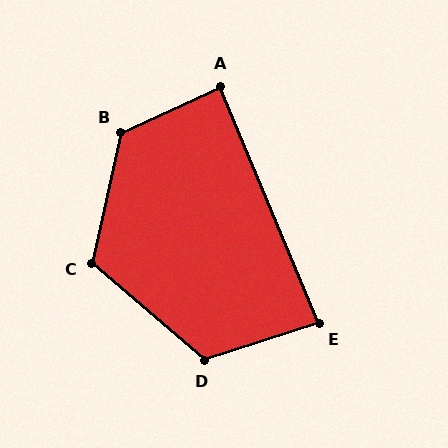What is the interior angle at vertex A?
Approximately 88 degrees (approximately right).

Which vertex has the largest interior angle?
B, at approximately 127 degrees.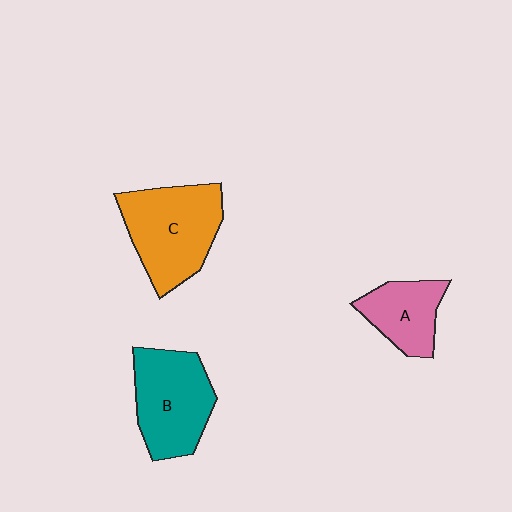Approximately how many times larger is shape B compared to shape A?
Approximately 1.5 times.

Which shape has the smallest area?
Shape A (pink).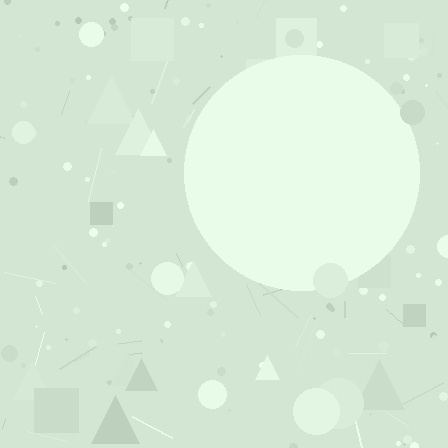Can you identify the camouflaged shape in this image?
The camouflaged shape is a circle.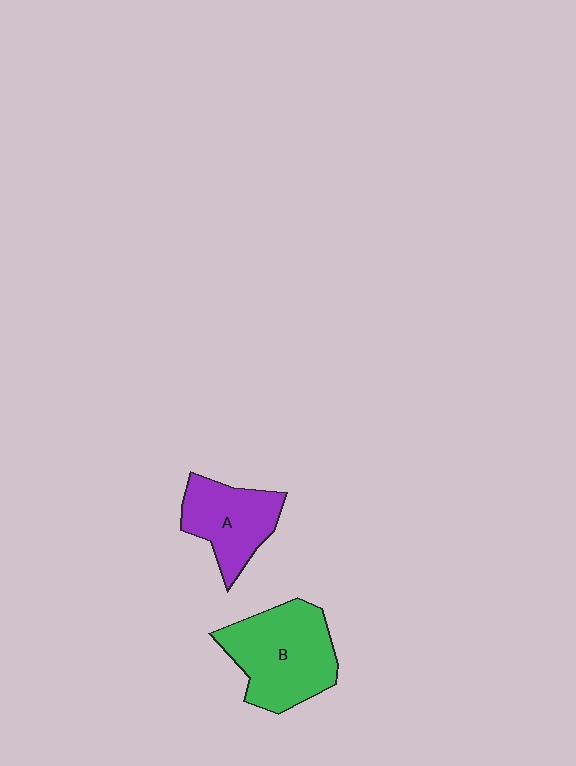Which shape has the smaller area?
Shape A (purple).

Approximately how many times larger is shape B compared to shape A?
Approximately 1.4 times.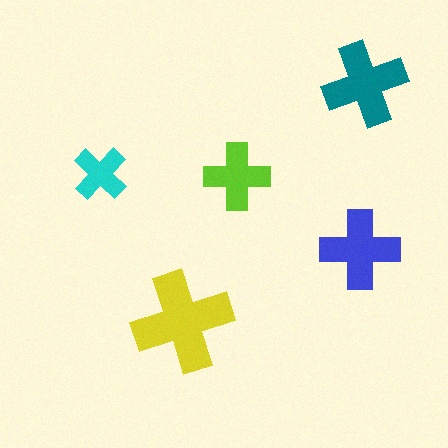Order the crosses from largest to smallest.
the yellow one, the teal one, the blue one, the lime one, the cyan one.